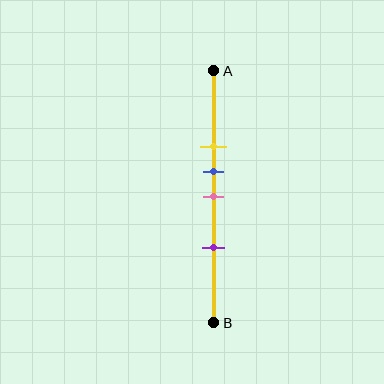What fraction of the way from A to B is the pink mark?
The pink mark is approximately 50% (0.5) of the way from A to B.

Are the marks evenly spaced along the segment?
No, the marks are not evenly spaced.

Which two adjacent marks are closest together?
The blue and pink marks are the closest adjacent pair.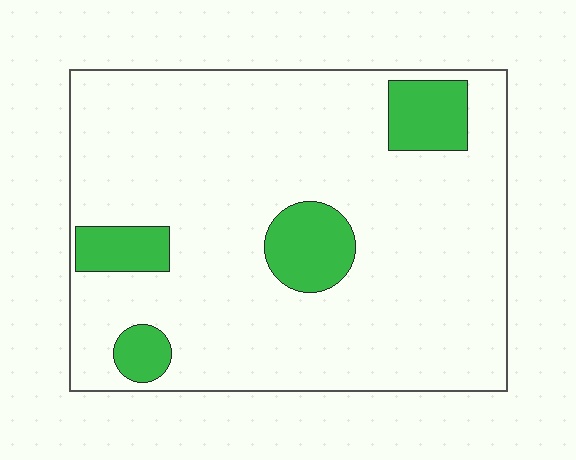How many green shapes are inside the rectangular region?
4.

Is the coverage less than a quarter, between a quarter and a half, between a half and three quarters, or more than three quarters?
Less than a quarter.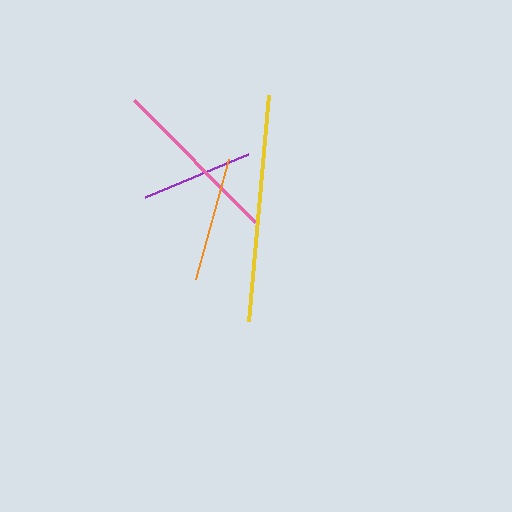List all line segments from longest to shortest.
From longest to shortest: yellow, pink, orange, purple.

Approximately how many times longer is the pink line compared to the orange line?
The pink line is approximately 1.4 times the length of the orange line.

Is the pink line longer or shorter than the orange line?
The pink line is longer than the orange line.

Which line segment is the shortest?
The purple line is the shortest at approximately 112 pixels.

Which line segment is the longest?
The yellow line is the longest at approximately 227 pixels.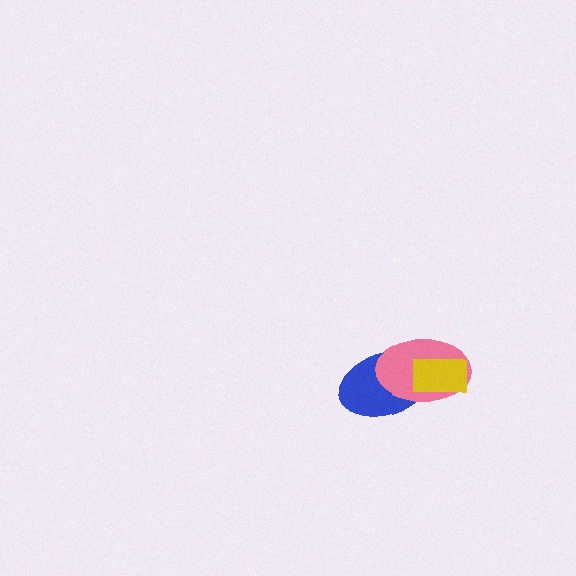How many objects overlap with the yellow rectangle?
2 objects overlap with the yellow rectangle.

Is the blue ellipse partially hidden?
Yes, it is partially covered by another shape.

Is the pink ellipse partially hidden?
Yes, it is partially covered by another shape.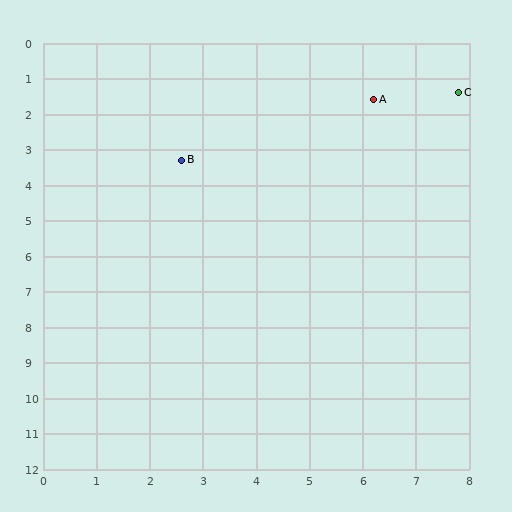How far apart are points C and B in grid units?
Points C and B are about 5.5 grid units apart.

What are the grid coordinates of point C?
Point C is at approximately (7.8, 1.4).